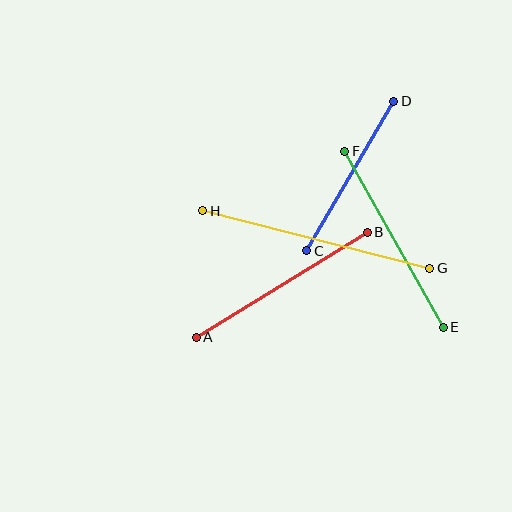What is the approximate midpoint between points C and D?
The midpoint is at approximately (350, 176) pixels.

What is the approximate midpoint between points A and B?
The midpoint is at approximately (282, 285) pixels.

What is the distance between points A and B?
The distance is approximately 201 pixels.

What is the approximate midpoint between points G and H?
The midpoint is at approximately (316, 239) pixels.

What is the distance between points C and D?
The distance is approximately 173 pixels.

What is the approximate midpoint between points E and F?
The midpoint is at approximately (394, 239) pixels.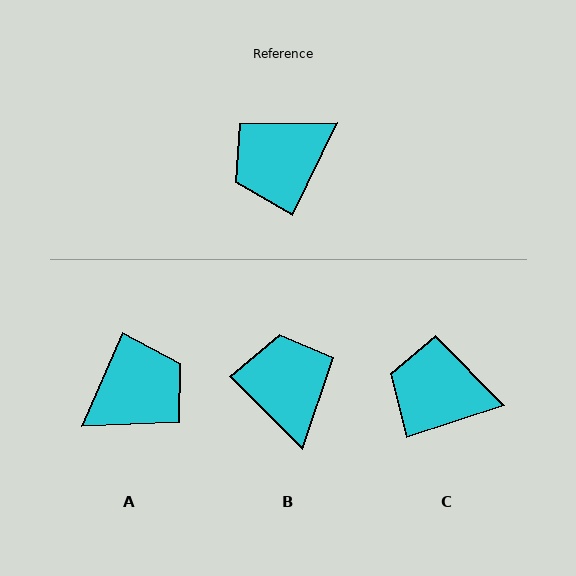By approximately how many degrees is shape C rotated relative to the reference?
Approximately 46 degrees clockwise.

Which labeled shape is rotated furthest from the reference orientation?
A, about 178 degrees away.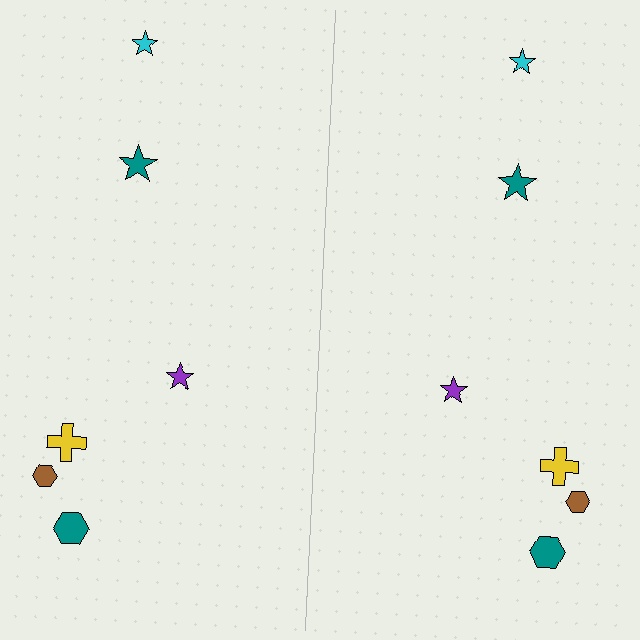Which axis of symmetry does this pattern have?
The pattern has a vertical axis of symmetry running through the center of the image.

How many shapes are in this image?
There are 12 shapes in this image.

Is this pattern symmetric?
Yes, this pattern has bilateral (reflection) symmetry.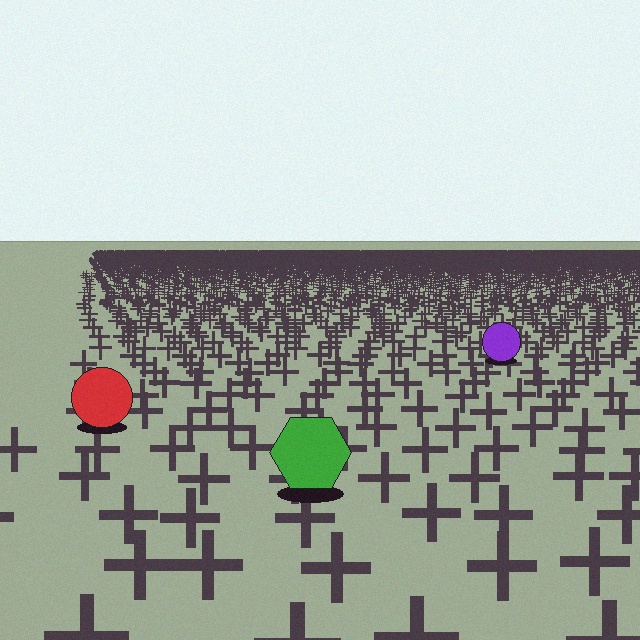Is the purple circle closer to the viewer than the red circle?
No. The red circle is closer — you can tell from the texture gradient: the ground texture is coarser near it.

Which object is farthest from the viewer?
The purple circle is farthest from the viewer. It appears smaller and the ground texture around it is denser.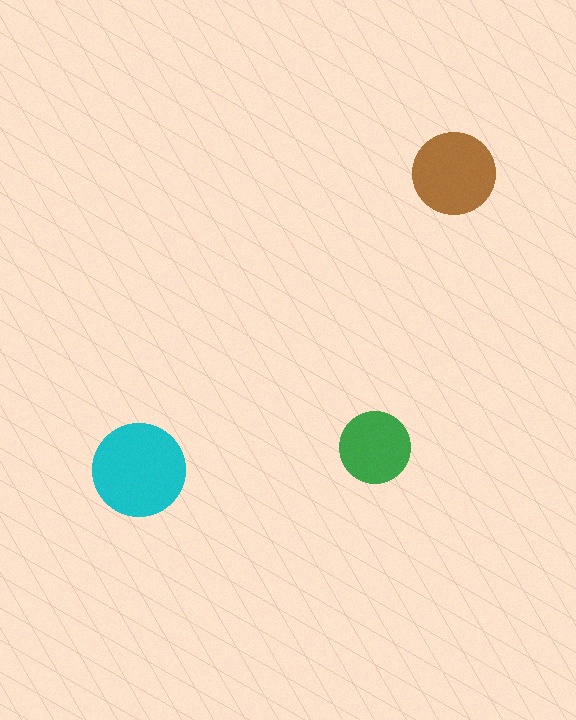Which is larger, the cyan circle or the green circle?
The cyan one.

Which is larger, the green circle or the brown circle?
The brown one.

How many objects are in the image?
There are 3 objects in the image.